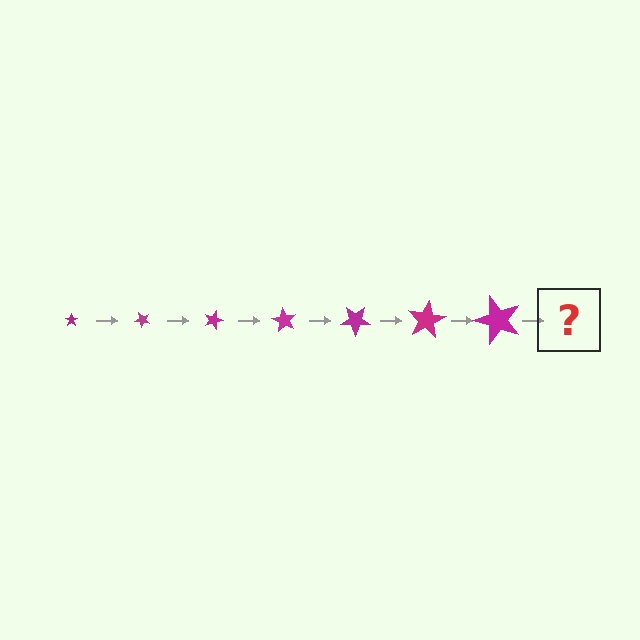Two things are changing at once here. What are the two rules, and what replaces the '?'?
The two rules are that the star grows larger each step and it rotates 45 degrees each step. The '?' should be a star, larger than the previous one and rotated 315 degrees from the start.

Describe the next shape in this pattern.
It should be a star, larger than the previous one and rotated 315 degrees from the start.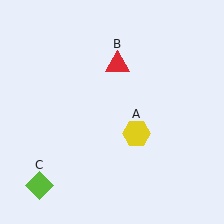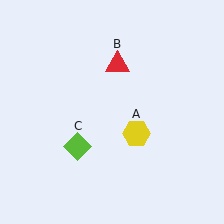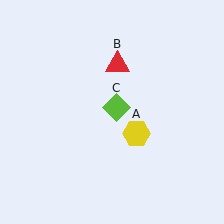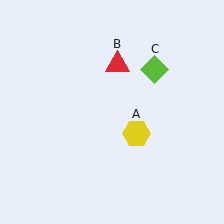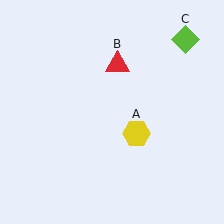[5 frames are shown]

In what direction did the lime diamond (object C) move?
The lime diamond (object C) moved up and to the right.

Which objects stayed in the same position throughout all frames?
Yellow hexagon (object A) and red triangle (object B) remained stationary.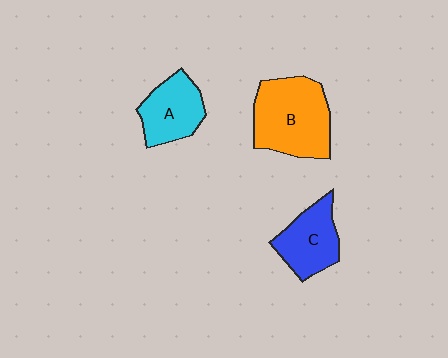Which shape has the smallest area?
Shape A (cyan).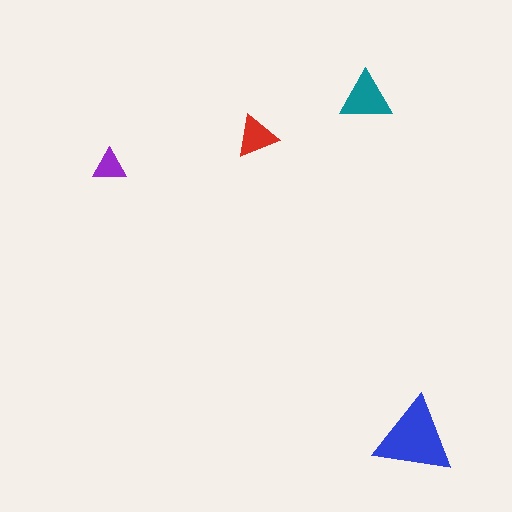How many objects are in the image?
There are 4 objects in the image.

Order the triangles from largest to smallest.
the blue one, the teal one, the red one, the purple one.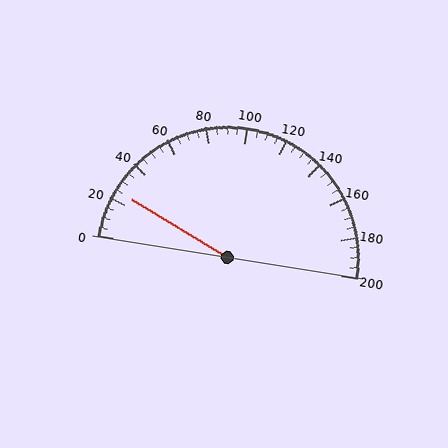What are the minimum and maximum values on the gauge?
The gauge ranges from 0 to 200.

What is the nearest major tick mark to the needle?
The nearest major tick mark is 20.